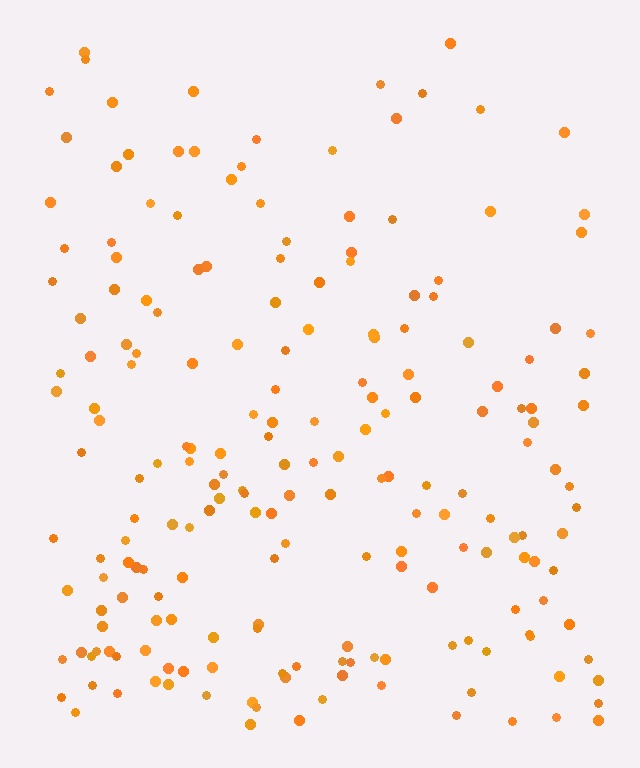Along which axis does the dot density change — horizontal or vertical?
Vertical.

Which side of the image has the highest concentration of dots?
The bottom.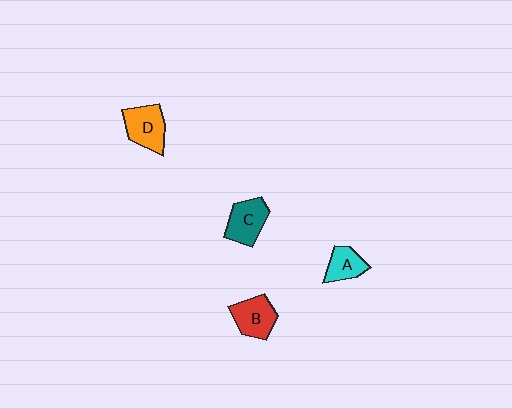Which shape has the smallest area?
Shape A (cyan).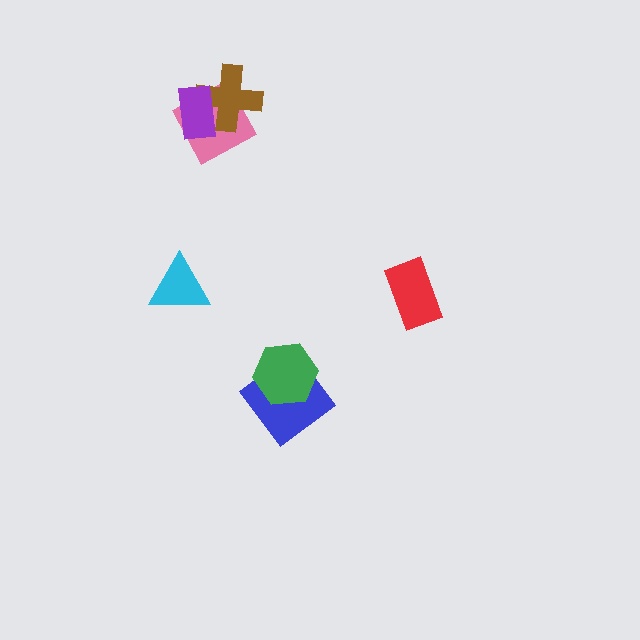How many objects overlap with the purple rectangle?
2 objects overlap with the purple rectangle.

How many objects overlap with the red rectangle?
0 objects overlap with the red rectangle.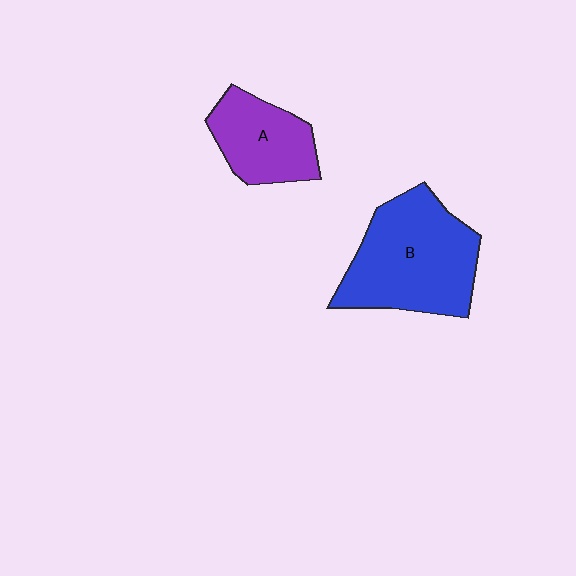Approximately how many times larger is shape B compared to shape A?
Approximately 1.7 times.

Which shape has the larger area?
Shape B (blue).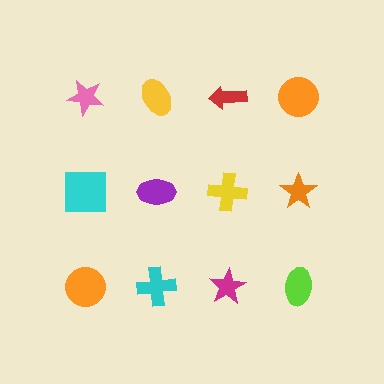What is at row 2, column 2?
A purple ellipse.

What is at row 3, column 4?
A lime ellipse.